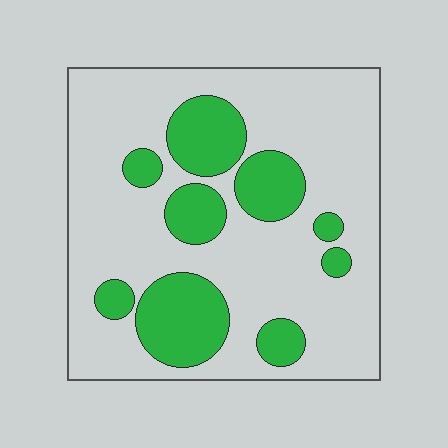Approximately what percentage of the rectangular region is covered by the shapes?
Approximately 25%.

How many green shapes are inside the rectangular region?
9.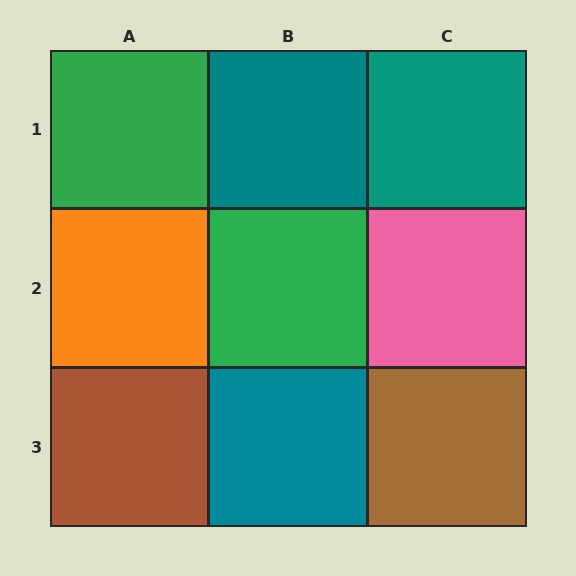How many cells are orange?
1 cell is orange.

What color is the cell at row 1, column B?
Teal.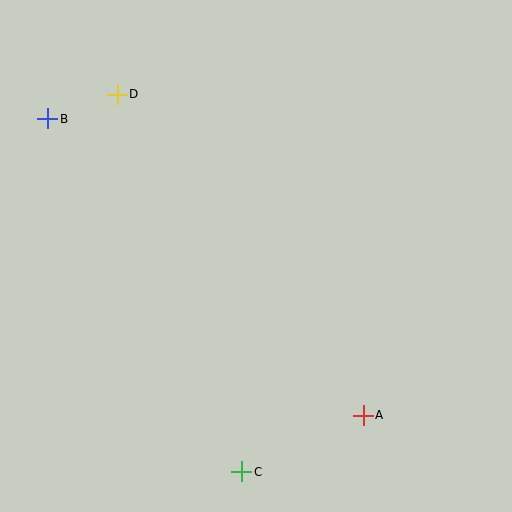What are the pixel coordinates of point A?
Point A is at (363, 415).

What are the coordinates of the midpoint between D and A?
The midpoint between D and A is at (240, 255).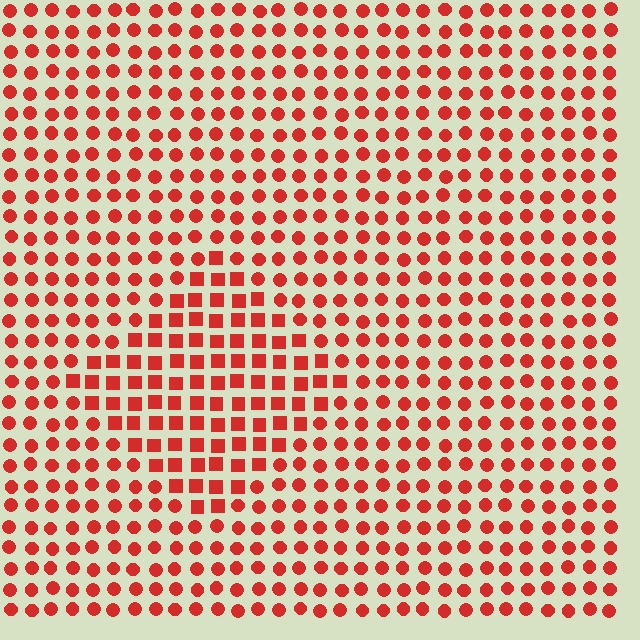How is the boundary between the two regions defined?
The boundary is defined by a change in element shape: squares inside vs. circles outside. All elements share the same color and spacing.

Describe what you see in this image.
The image is filled with small red elements arranged in a uniform grid. A diamond-shaped region contains squares, while the surrounding area contains circles. The boundary is defined purely by the change in element shape.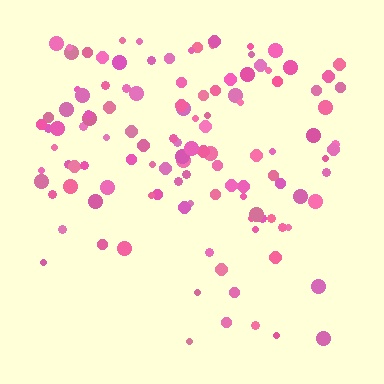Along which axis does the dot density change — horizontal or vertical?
Vertical.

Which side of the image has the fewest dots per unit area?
The bottom.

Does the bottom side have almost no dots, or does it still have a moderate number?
Still a moderate number, just noticeably fewer than the top.